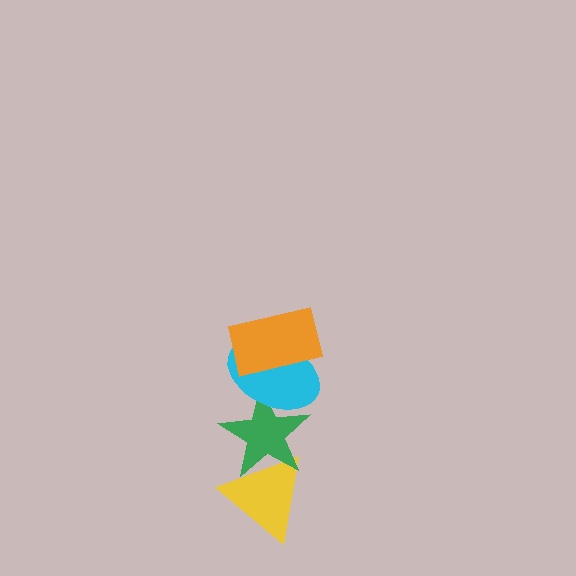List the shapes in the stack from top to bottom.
From top to bottom: the orange rectangle, the cyan ellipse, the green star, the yellow triangle.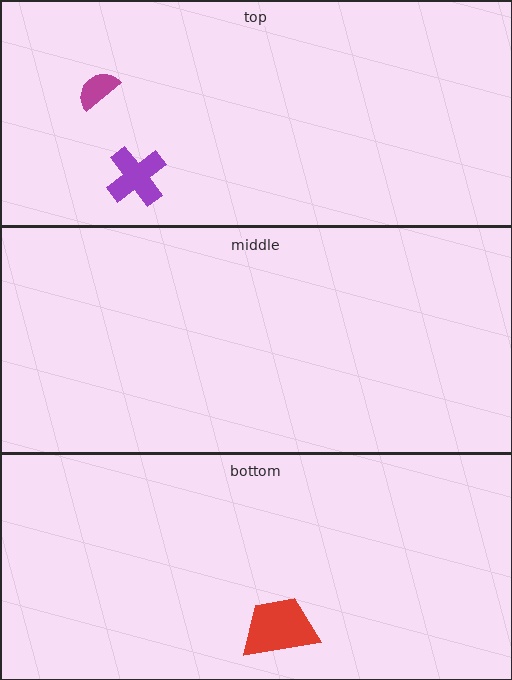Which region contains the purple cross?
The top region.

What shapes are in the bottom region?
The red trapezoid.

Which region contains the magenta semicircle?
The top region.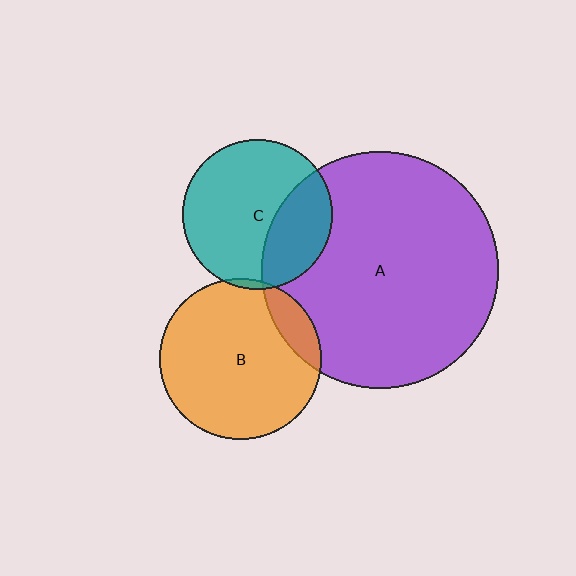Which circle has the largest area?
Circle A (purple).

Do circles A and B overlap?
Yes.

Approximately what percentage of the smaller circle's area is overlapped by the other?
Approximately 10%.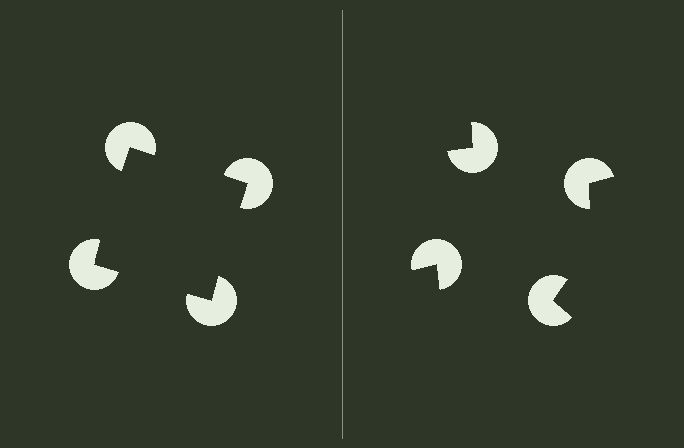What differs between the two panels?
The pac-man discs are positioned identically on both sides; only the wedge orientations differ. On the left they align to a square; on the right they are misaligned.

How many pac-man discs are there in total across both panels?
8 — 4 on each side.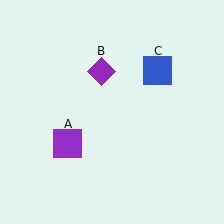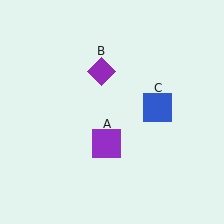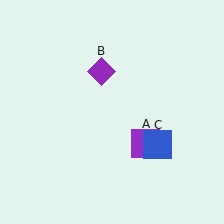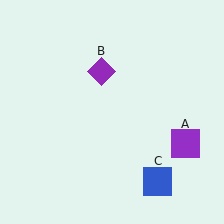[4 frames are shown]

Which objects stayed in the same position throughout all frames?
Purple diamond (object B) remained stationary.